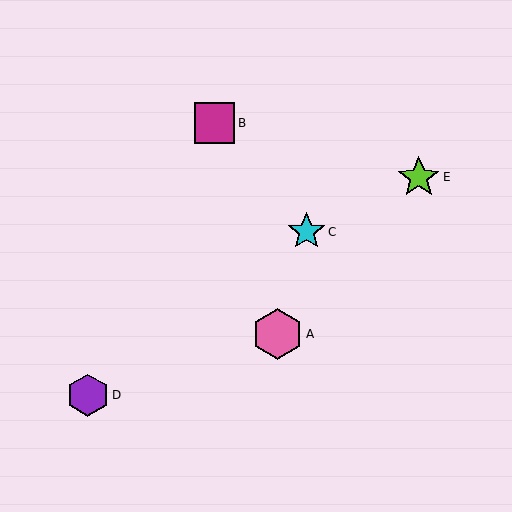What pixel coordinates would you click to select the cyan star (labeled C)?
Click at (306, 232) to select the cyan star C.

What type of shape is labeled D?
Shape D is a purple hexagon.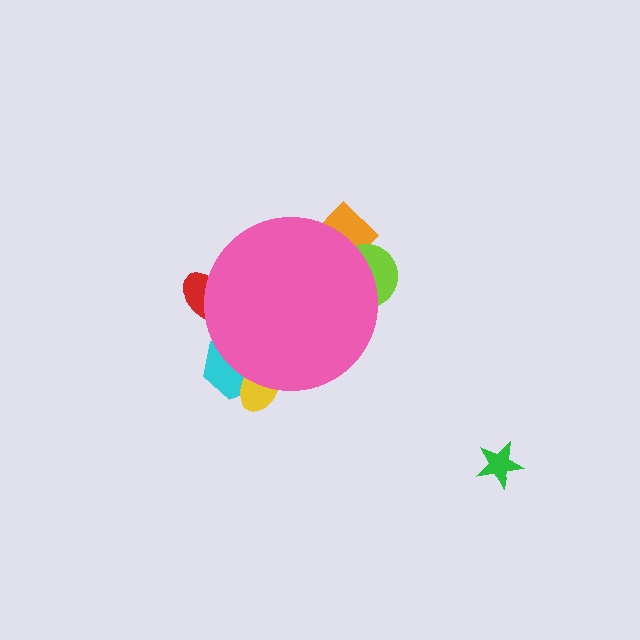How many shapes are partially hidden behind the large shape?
5 shapes are partially hidden.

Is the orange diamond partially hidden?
Yes, the orange diamond is partially hidden behind the pink circle.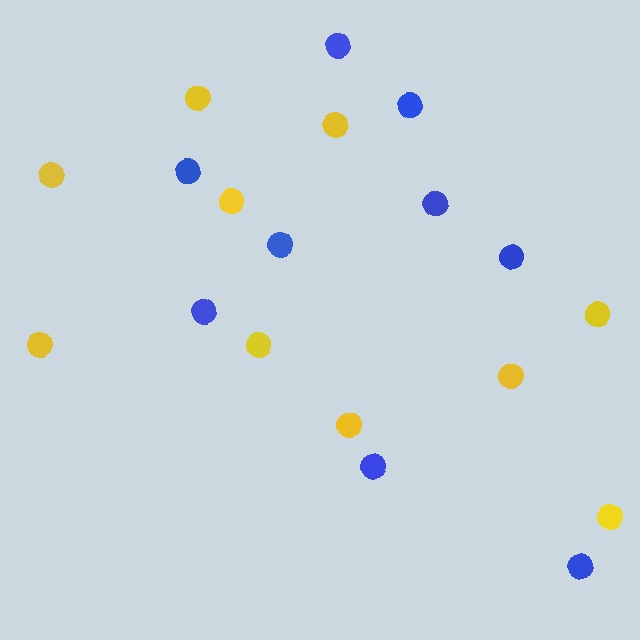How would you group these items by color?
There are 2 groups: one group of blue circles (9) and one group of yellow circles (10).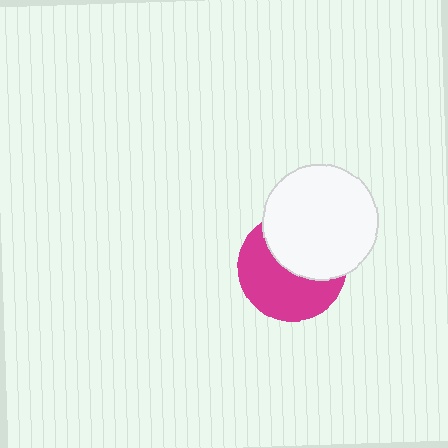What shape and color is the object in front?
The object in front is a white circle.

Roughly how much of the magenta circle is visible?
About half of it is visible (roughly 55%).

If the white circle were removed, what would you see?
You would see the complete magenta circle.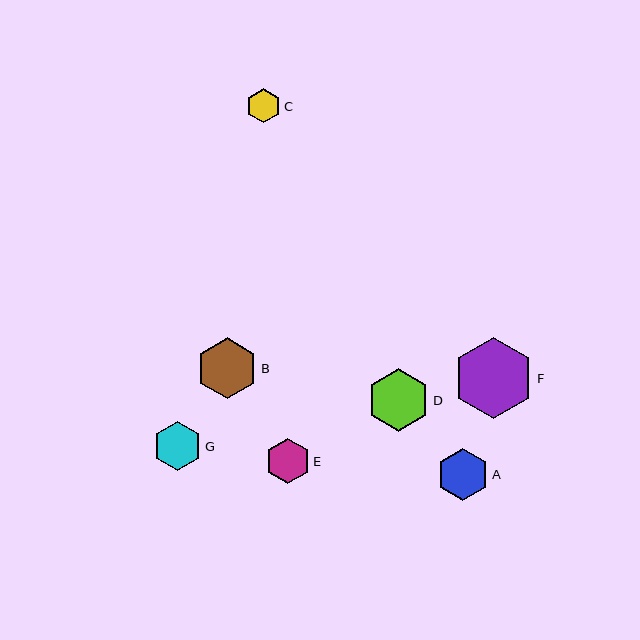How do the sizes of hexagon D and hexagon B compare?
Hexagon D and hexagon B are approximately the same size.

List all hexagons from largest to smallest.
From largest to smallest: F, D, B, A, G, E, C.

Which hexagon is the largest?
Hexagon F is the largest with a size of approximately 81 pixels.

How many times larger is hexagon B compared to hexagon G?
Hexagon B is approximately 1.3 times the size of hexagon G.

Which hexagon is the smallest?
Hexagon C is the smallest with a size of approximately 34 pixels.